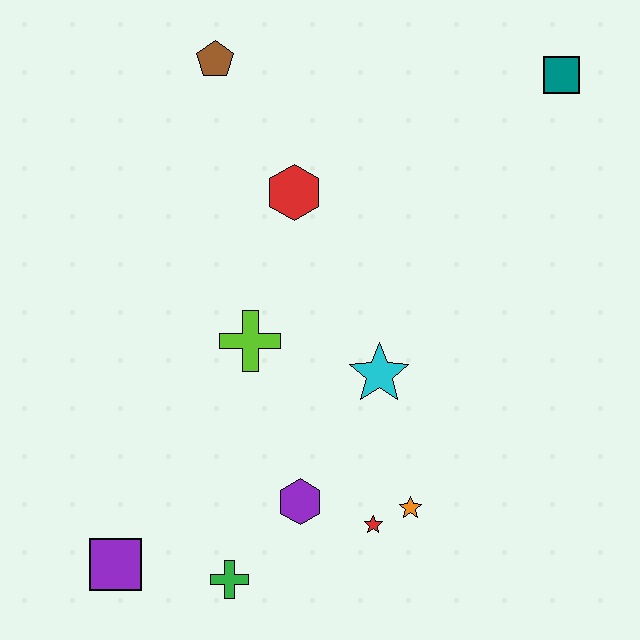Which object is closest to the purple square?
The green cross is closest to the purple square.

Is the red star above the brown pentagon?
No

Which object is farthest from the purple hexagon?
The teal square is farthest from the purple hexagon.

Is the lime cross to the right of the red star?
No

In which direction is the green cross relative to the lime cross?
The green cross is below the lime cross.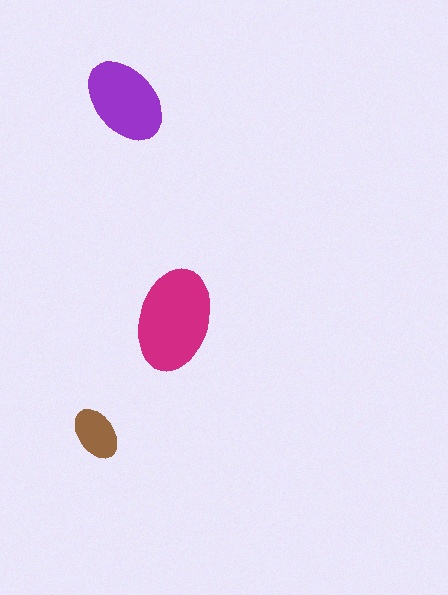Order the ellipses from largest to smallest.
the magenta one, the purple one, the brown one.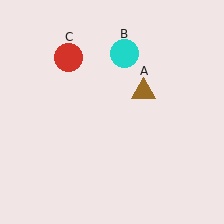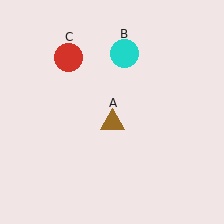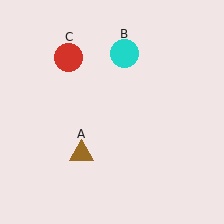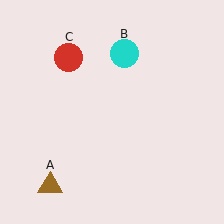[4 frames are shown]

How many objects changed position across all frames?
1 object changed position: brown triangle (object A).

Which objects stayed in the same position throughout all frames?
Cyan circle (object B) and red circle (object C) remained stationary.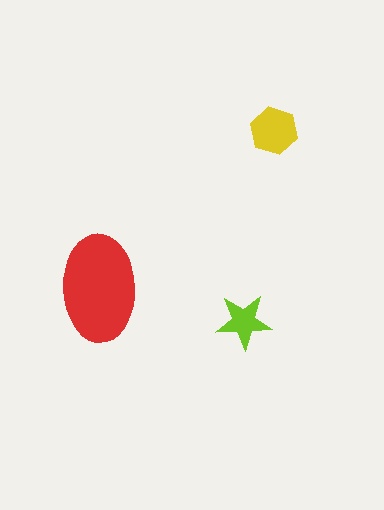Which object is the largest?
The red ellipse.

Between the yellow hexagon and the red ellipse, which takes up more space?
The red ellipse.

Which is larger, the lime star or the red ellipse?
The red ellipse.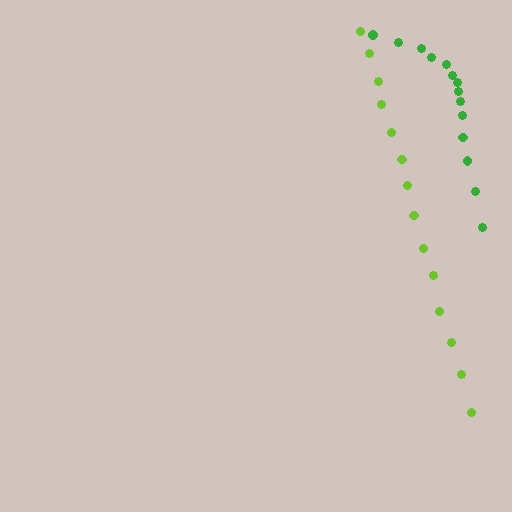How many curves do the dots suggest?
There are 2 distinct paths.